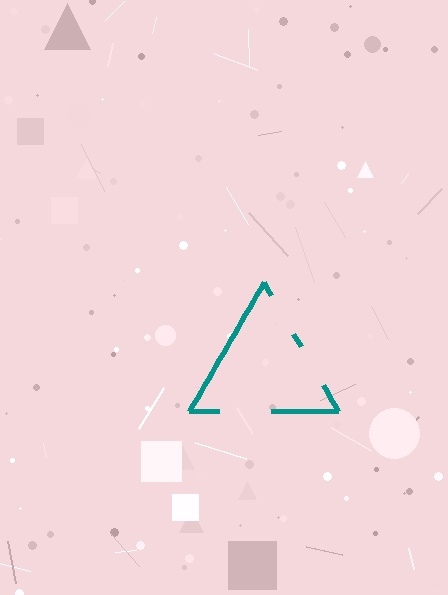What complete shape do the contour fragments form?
The contour fragments form a triangle.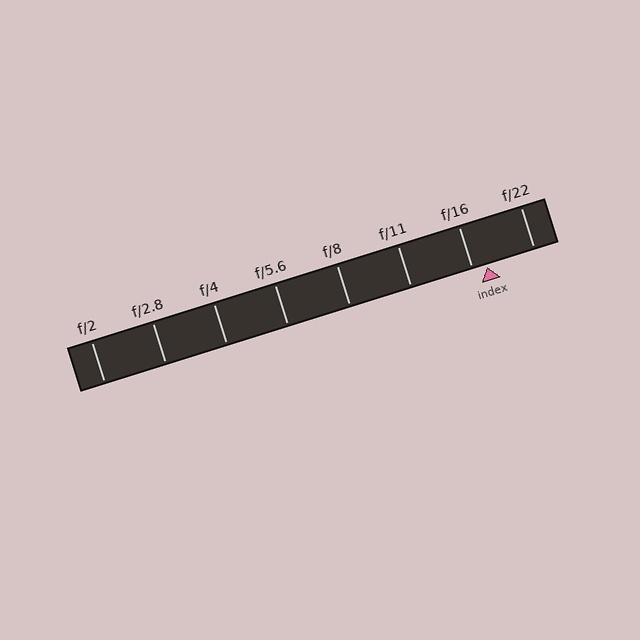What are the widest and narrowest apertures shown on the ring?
The widest aperture shown is f/2 and the narrowest is f/22.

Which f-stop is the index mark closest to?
The index mark is closest to f/16.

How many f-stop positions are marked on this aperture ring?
There are 8 f-stop positions marked.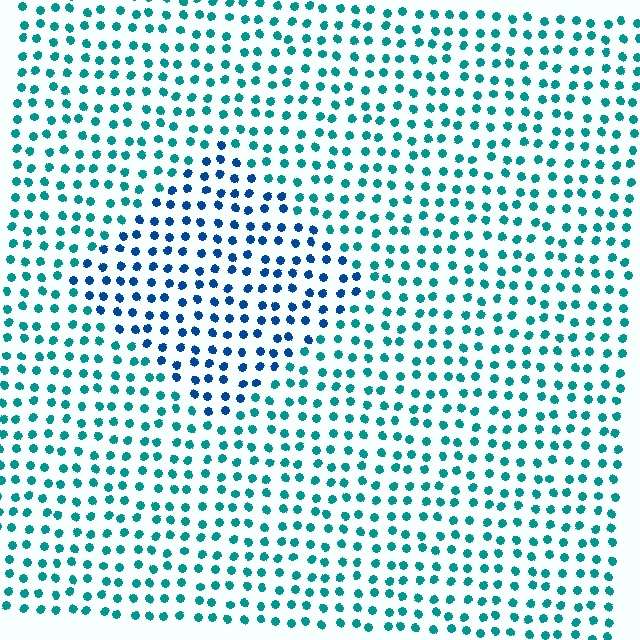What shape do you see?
I see a diamond.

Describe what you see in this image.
The image is filled with small teal elements in a uniform arrangement. A diamond-shaped region is visible where the elements are tinted to a slightly different hue, forming a subtle color boundary.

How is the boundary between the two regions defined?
The boundary is defined purely by a slight shift in hue (about 36 degrees). Spacing, size, and orientation are identical on both sides.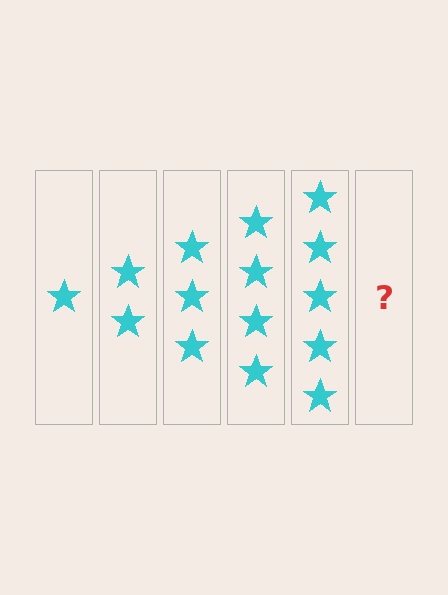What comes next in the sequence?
The next element should be 6 stars.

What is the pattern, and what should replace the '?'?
The pattern is that each step adds one more star. The '?' should be 6 stars.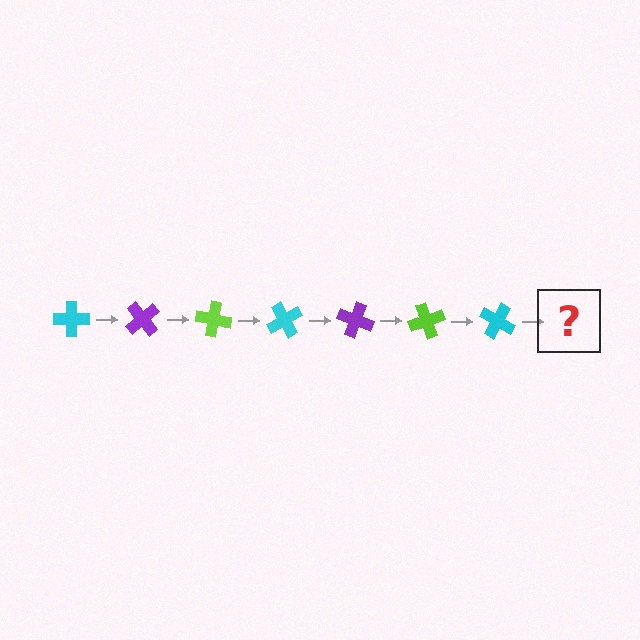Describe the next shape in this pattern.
It should be a purple cross, rotated 350 degrees from the start.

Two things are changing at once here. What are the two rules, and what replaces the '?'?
The two rules are that it rotates 50 degrees each step and the color cycles through cyan, purple, and lime. The '?' should be a purple cross, rotated 350 degrees from the start.